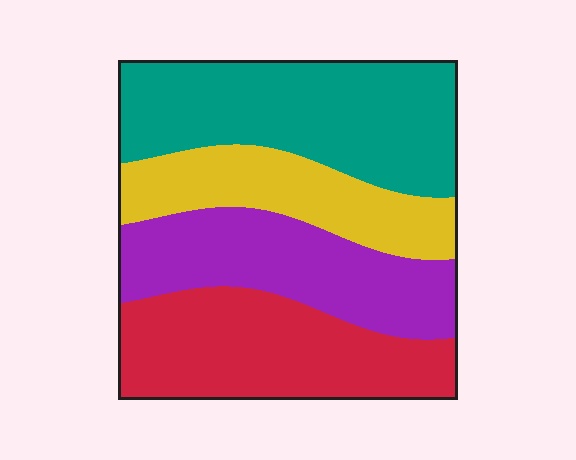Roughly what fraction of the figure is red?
Red covers roughly 25% of the figure.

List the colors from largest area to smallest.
From largest to smallest: teal, red, purple, yellow.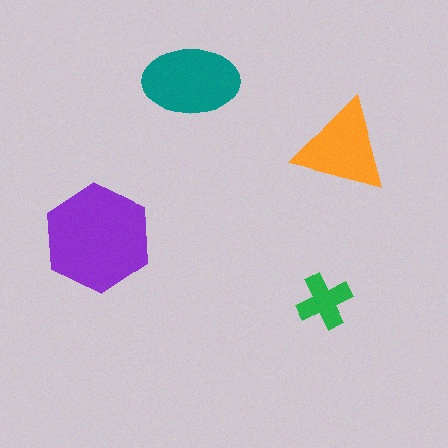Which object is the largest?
The purple hexagon.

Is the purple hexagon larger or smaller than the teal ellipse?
Larger.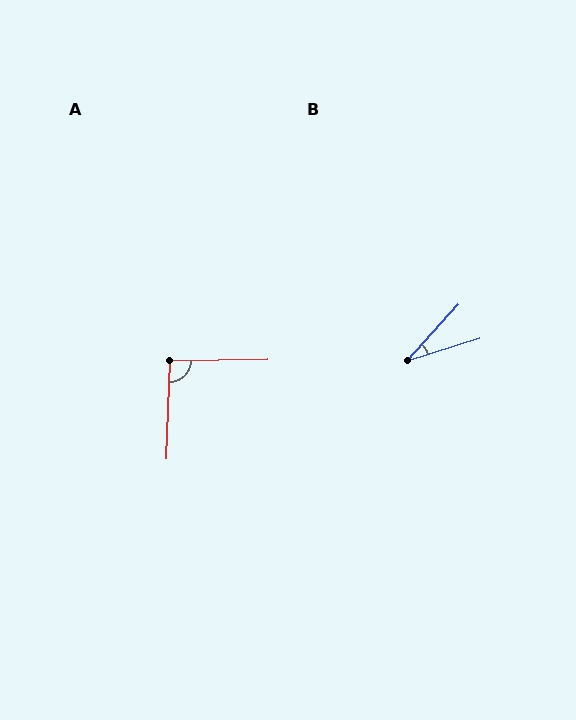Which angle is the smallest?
B, at approximately 30 degrees.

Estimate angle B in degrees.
Approximately 30 degrees.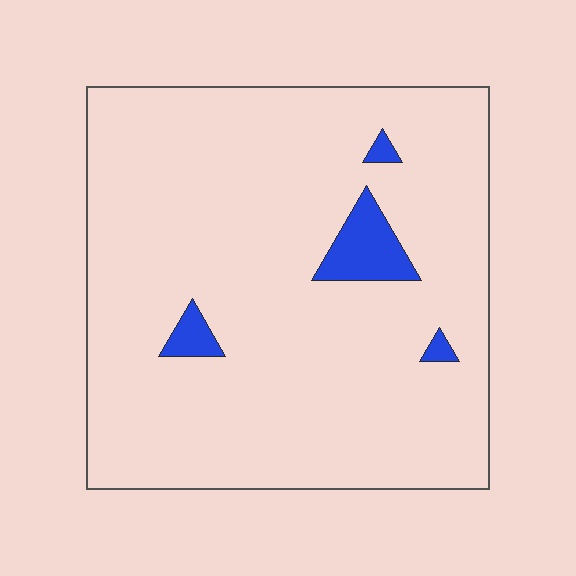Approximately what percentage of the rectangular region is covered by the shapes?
Approximately 5%.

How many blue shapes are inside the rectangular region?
4.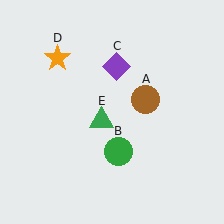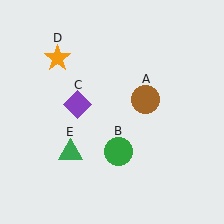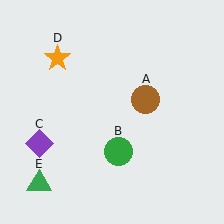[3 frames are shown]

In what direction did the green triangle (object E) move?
The green triangle (object E) moved down and to the left.